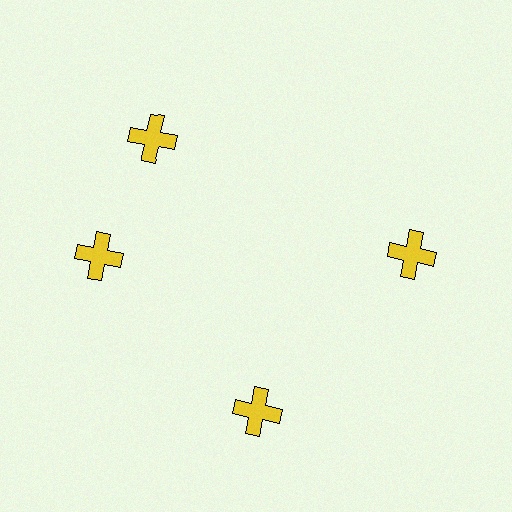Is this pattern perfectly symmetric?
No. The 4 yellow crosses are arranged in a ring, but one element near the 12 o'clock position is rotated out of alignment along the ring, breaking the 4-fold rotational symmetry.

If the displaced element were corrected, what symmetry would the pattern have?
It would have 4-fold rotational symmetry — the pattern would map onto itself every 90 degrees.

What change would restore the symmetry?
The symmetry would be restored by rotating it back into even spacing with its neighbors so that all 4 crosses sit at equal angles and equal distance from the center.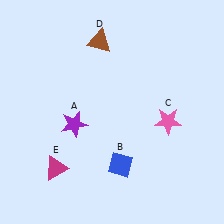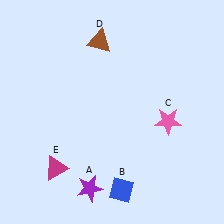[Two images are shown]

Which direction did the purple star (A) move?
The purple star (A) moved down.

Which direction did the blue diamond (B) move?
The blue diamond (B) moved down.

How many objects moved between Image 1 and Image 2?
2 objects moved between the two images.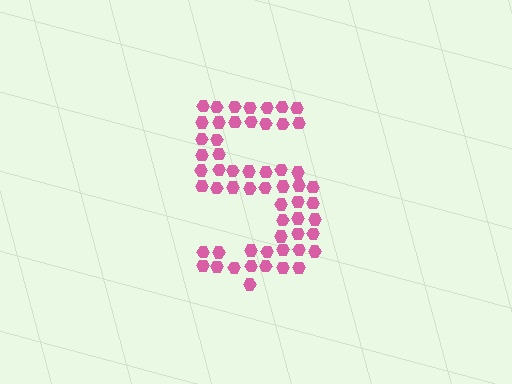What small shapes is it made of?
It is made of small hexagons.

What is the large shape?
The large shape is the digit 5.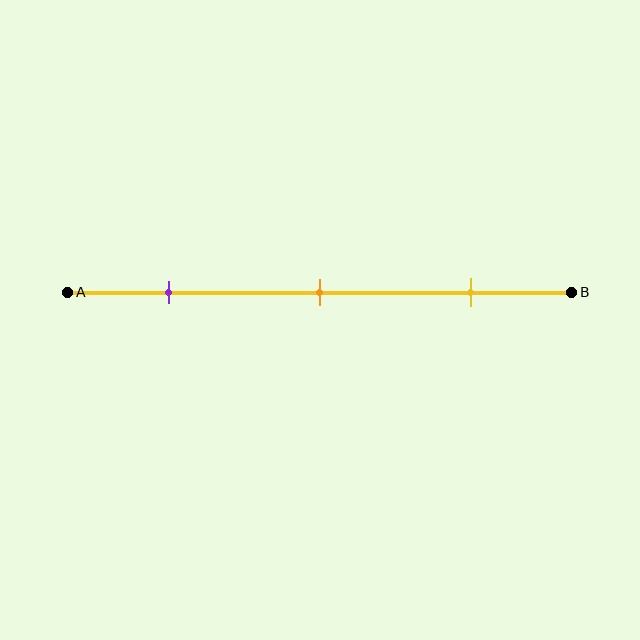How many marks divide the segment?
There are 3 marks dividing the segment.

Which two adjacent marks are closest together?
The purple and orange marks are the closest adjacent pair.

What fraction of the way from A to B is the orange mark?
The orange mark is approximately 50% (0.5) of the way from A to B.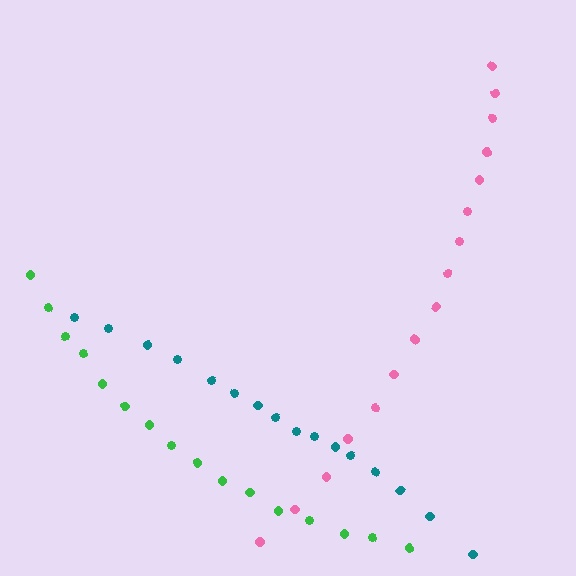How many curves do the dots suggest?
There are 3 distinct paths.